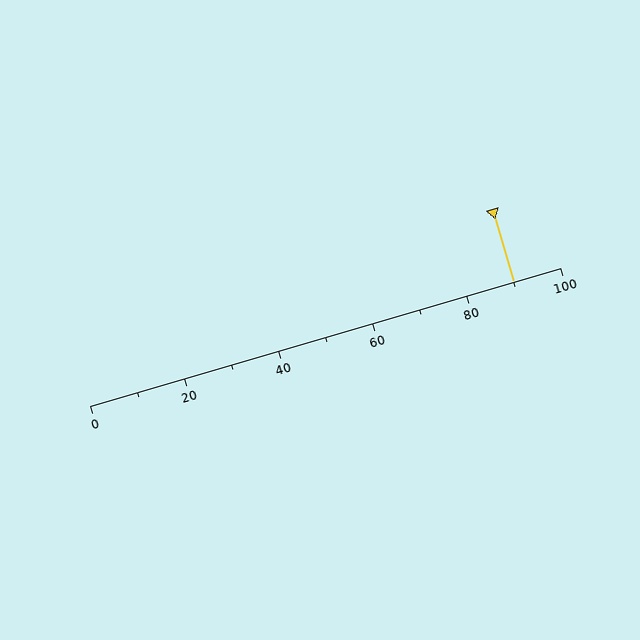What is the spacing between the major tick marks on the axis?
The major ticks are spaced 20 apart.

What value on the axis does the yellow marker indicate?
The marker indicates approximately 90.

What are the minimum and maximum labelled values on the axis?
The axis runs from 0 to 100.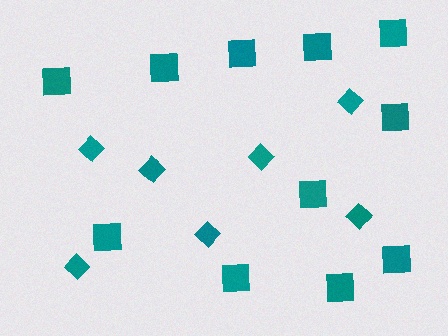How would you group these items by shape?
There are 2 groups: one group of diamonds (7) and one group of squares (11).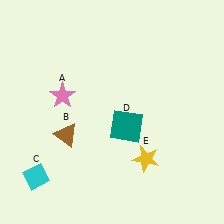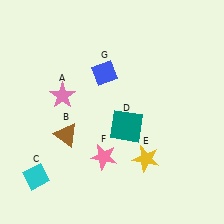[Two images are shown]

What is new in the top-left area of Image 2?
A blue diamond (G) was added in the top-left area of Image 2.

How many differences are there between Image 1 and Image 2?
There are 2 differences between the two images.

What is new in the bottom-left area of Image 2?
A pink star (F) was added in the bottom-left area of Image 2.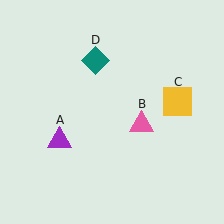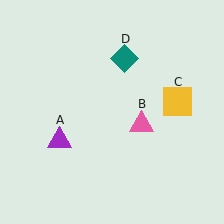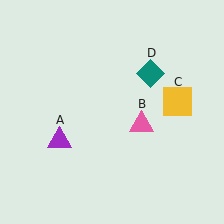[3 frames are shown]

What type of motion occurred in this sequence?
The teal diamond (object D) rotated clockwise around the center of the scene.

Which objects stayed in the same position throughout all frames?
Purple triangle (object A) and pink triangle (object B) and yellow square (object C) remained stationary.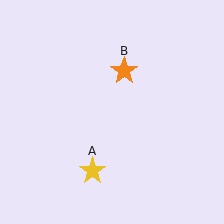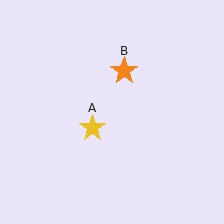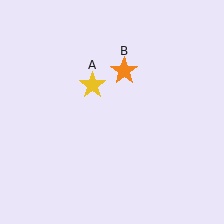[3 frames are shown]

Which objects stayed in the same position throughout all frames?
Orange star (object B) remained stationary.